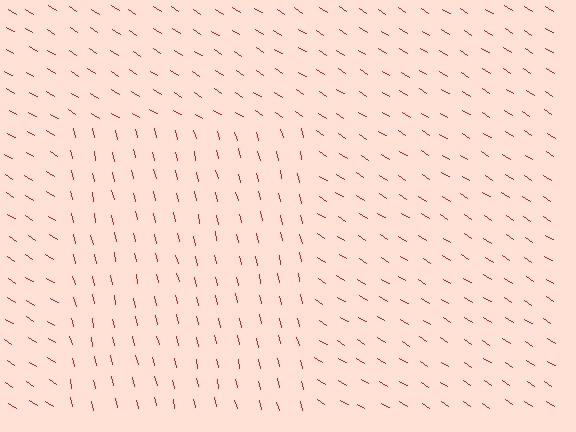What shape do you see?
I see a rectangle.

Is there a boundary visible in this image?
Yes, there is a texture boundary formed by a change in line orientation.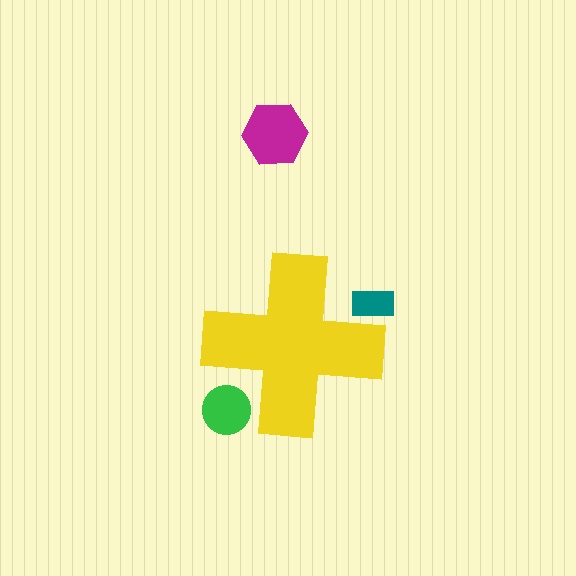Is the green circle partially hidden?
Yes, the green circle is partially hidden behind the yellow cross.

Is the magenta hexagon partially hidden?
No, the magenta hexagon is fully visible.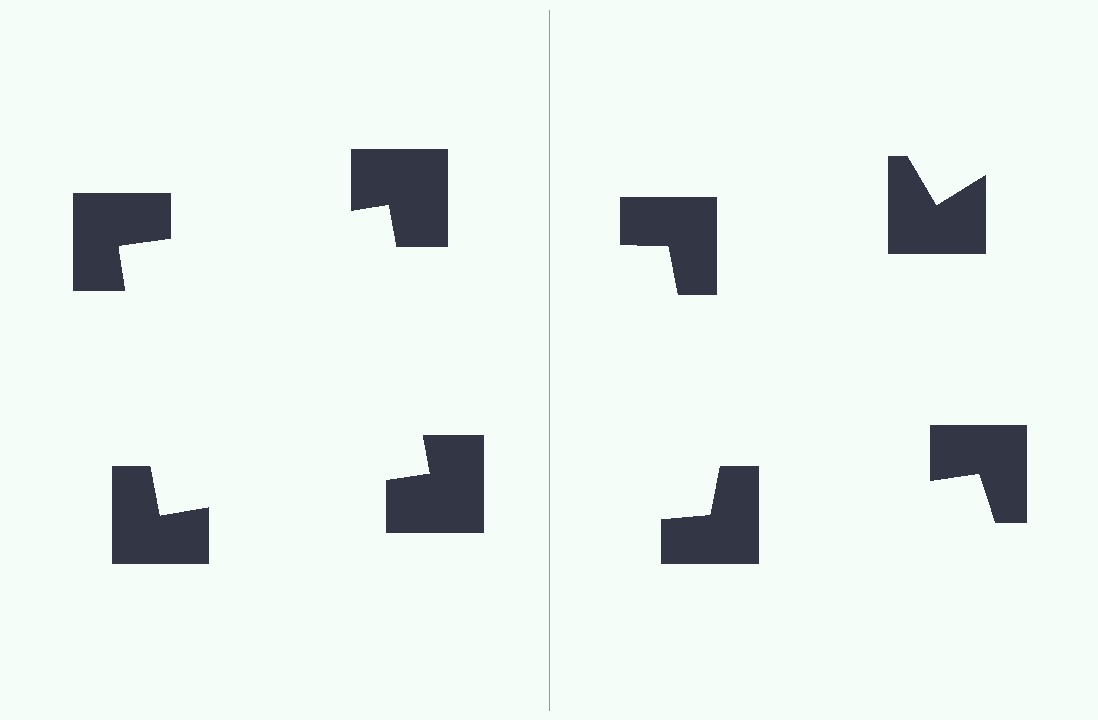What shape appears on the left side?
An illusory square.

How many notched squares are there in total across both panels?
8 — 4 on each side.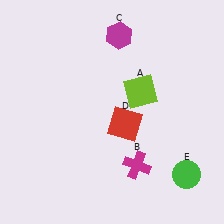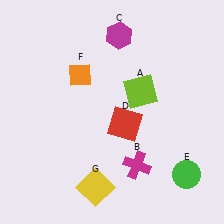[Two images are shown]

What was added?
An orange diamond (F), a yellow square (G) were added in Image 2.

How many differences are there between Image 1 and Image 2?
There are 2 differences between the two images.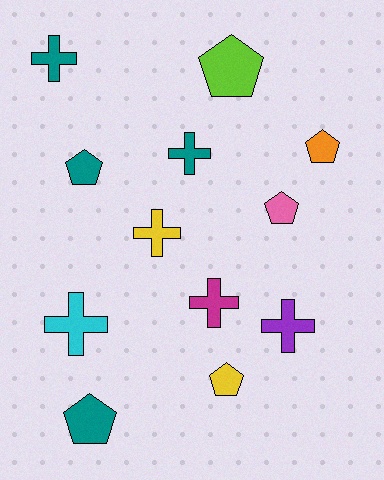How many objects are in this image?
There are 12 objects.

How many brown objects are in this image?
There are no brown objects.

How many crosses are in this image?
There are 6 crosses.